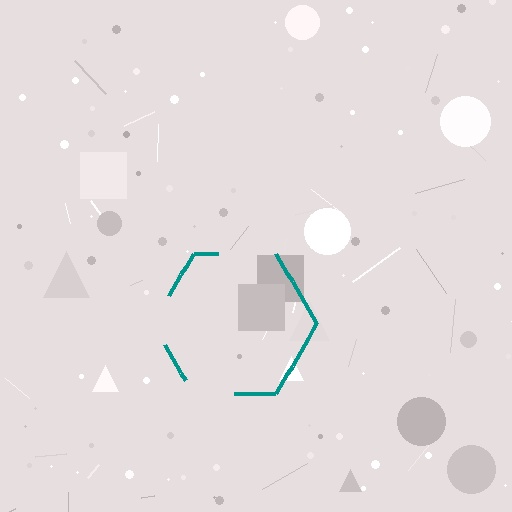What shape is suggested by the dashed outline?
The dashed outline suggests a hexagon.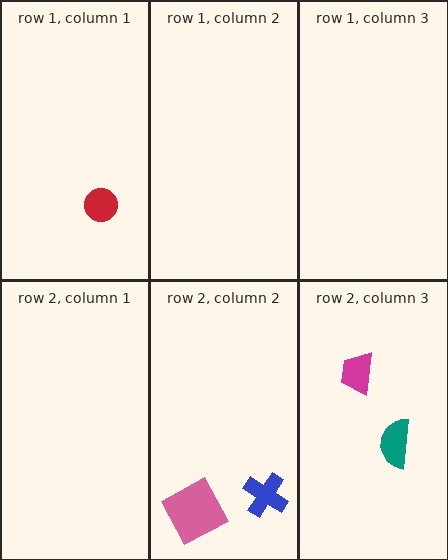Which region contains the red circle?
The row 1, column 1 region.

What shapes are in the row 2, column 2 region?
The pink square, the blue cross.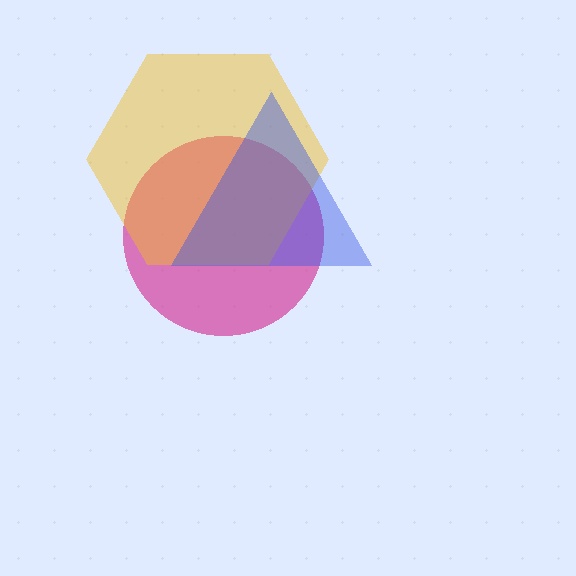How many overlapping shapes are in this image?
There are 3 overlapping shapes in the image.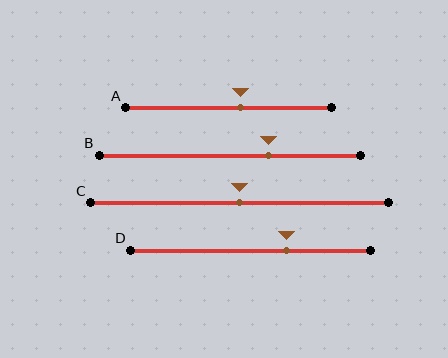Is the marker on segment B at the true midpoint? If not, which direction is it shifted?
No, the marker on segment B is shifted to the right by about 15% of the segment length.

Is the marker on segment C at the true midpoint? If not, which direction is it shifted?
Yes, the marker on segment C is at the true midpoint.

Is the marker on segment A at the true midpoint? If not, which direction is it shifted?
No, the marker on segment A is shifted to the right by about 6% of the segment length.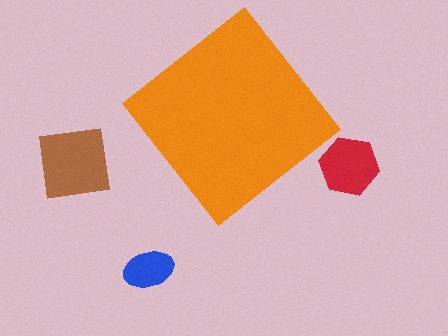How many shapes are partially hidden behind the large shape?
0 shapes are partially hidden.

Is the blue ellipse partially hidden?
No, the blue ellipse is fully visible.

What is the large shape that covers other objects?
An orange diamond.